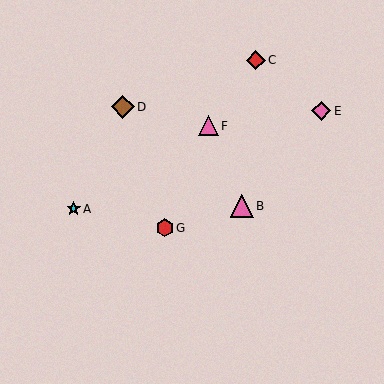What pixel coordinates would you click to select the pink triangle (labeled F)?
Click at (208, 126) to select the pink triangle F.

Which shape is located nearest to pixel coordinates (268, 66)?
The red diamond (labeled C) at (256, 60) is nearest to that location.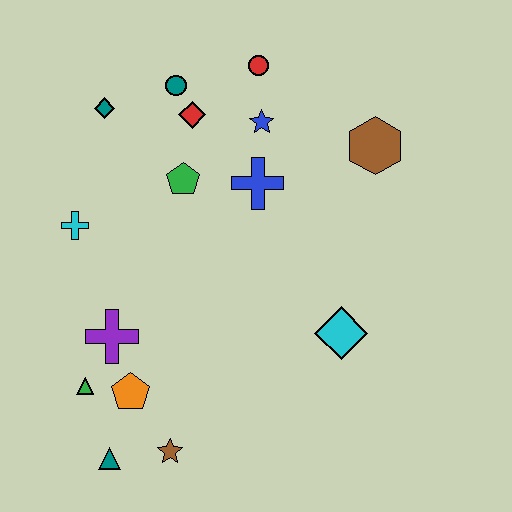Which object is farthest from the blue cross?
The teal triangle is farthest from the blue cross.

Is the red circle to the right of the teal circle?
Yes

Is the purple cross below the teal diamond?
Yes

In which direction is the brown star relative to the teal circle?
The brown star is below the teal circle.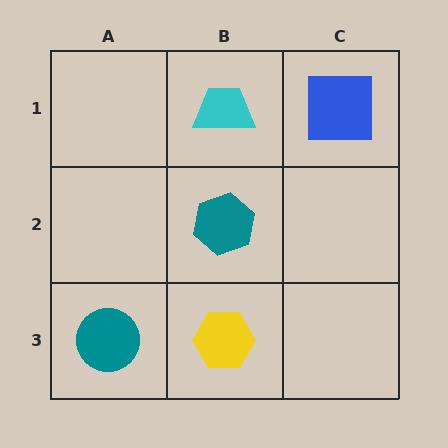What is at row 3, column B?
A yellow hexagon.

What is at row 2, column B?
A teal hexagon.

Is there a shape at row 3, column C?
No, that cell is empty.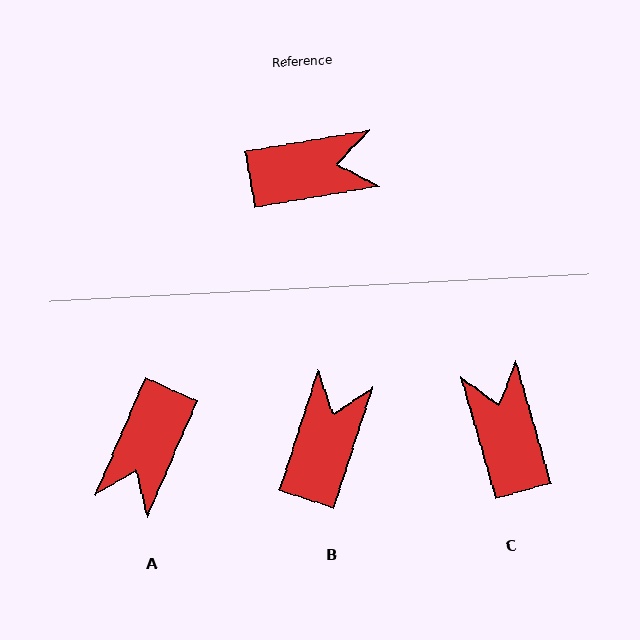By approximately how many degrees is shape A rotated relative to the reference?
Approximately 123 degrees clockwise.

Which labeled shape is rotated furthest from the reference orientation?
A, about 123 degrees away.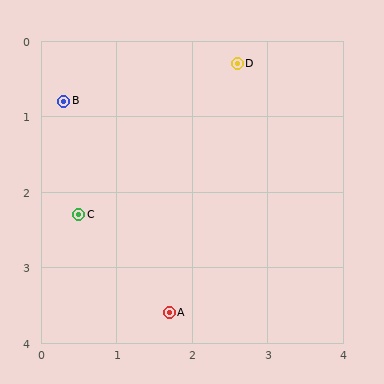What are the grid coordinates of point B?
Point B is at approximately (0.3, 0.8).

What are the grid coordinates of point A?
Point A is at approximately (1.7, 3.6).